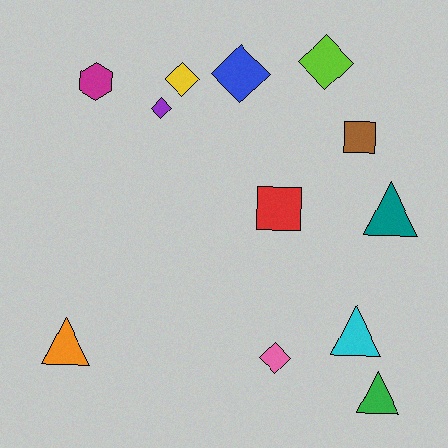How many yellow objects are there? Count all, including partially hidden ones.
There is 1 yellow object.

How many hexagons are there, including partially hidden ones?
There is 1 hexagon.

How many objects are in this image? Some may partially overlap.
There are 12 objects.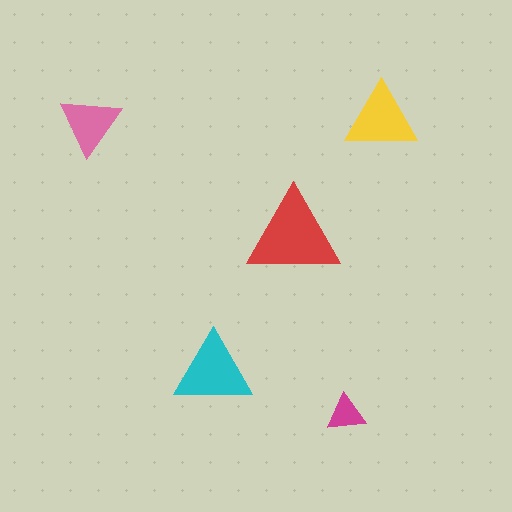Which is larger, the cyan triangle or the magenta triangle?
The cyan one.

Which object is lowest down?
The magenta triangle is bottommost.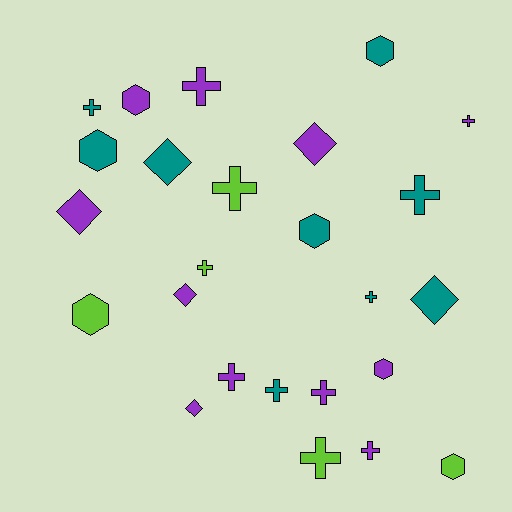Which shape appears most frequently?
Cross, with 12 objects.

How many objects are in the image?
There are 25 objects.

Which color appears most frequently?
Purple, with 11 objects.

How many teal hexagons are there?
There are 3 teal hexagons.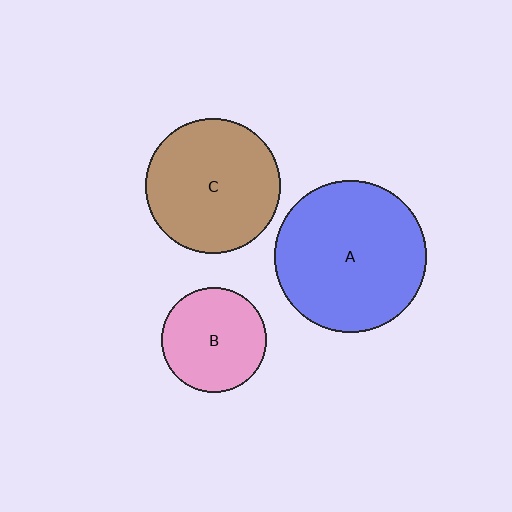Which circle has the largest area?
Circle A (blue).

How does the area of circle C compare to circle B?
Approximately 1.7 times.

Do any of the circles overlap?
No, none of the circles overlap.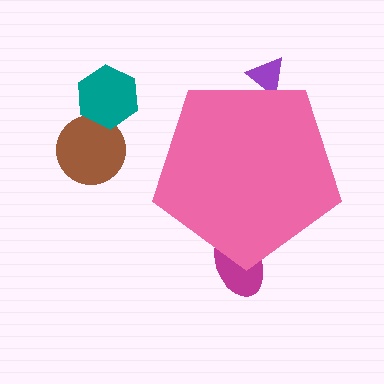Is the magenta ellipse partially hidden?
Yes, the magenta ellipse is partially hidden behind the pink pentagon.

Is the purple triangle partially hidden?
Yes, the purple triangle is partially hidden behind the pink pentagon.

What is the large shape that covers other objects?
A pink pentagon.